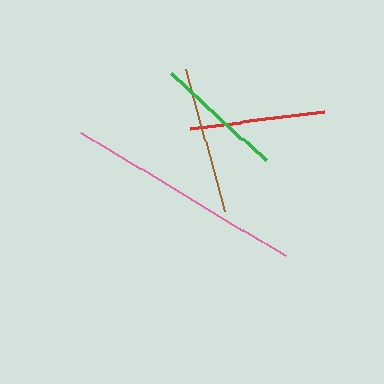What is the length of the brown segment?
The brown segment is approximately 147 pixels long.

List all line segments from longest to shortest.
From longest to shortest: pink, brown, red, green.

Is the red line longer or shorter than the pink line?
The pink line is longer than the red line.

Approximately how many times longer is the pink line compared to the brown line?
The pink line is approximately 1.6 times the length of the brown line.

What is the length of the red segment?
The red segment is approximately 135 pixels long.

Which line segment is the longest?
The pink line is the longest at approximately 238 pixels.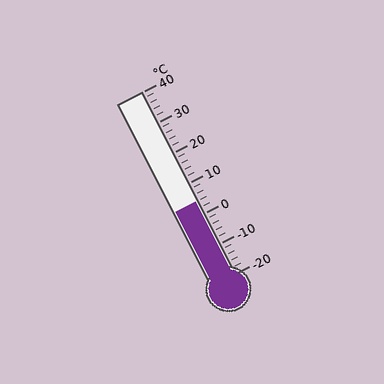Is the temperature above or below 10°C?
The temperature is below 10°C.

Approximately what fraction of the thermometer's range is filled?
The thermometer is filled to approximately 40% of its range.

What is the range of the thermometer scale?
The thermometer scale ranges from -20°C to 40°C.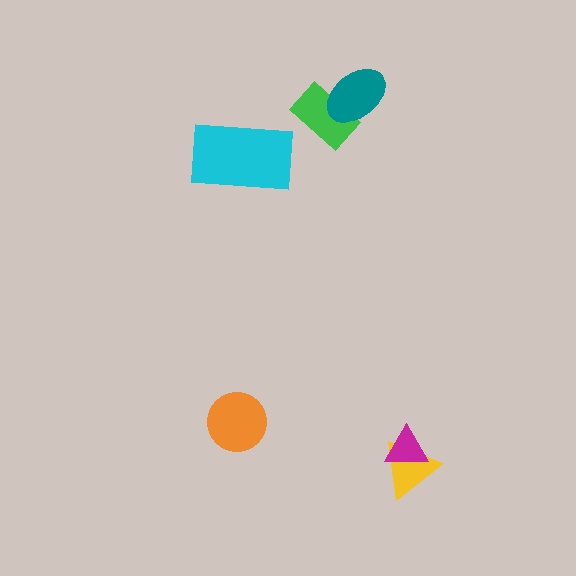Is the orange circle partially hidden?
No, no other shape covers it.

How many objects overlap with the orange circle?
0 objects overlap with the orange circle.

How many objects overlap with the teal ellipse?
1 object overlaps with the teal ellipse.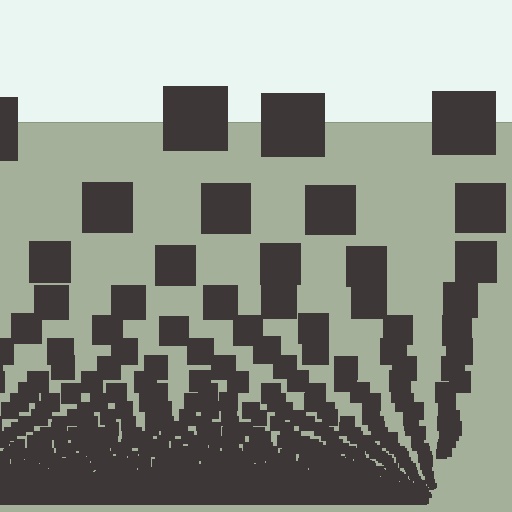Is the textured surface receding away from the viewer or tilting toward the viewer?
The surface appears to tilt toward the viewer. Texture elements get larger and sparser toward the top.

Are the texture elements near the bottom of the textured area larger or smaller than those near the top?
Smaller. The gradient is inverted — elements near the bottom are smaller and denser.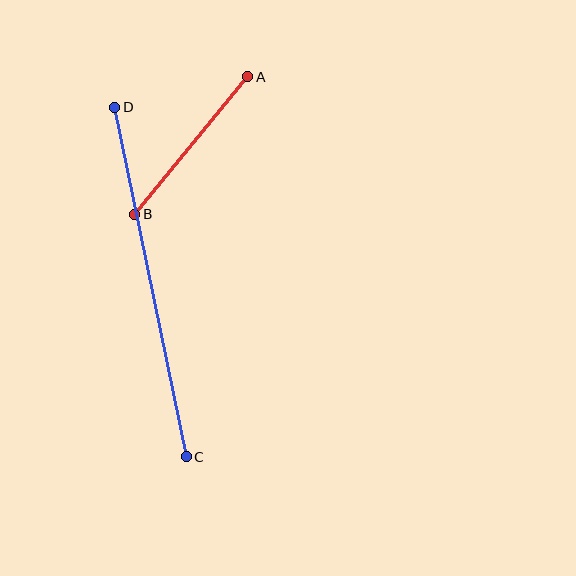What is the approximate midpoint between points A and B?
The midpoint is at approximately (191, 145) pixels.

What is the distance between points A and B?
The distance is approximately 178 pixels.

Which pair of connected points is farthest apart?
Points C and D are farthest apart.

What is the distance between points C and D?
The distance is approximately 357 pixels.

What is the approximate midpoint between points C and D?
The midpoint is at approximately (150, 282) pixels.